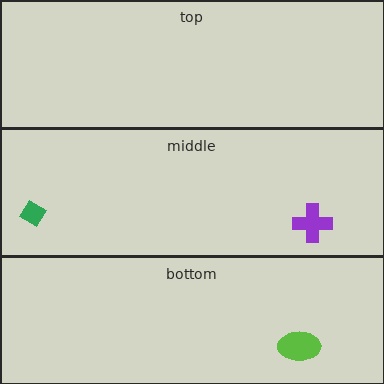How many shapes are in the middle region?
2.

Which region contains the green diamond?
The middle region.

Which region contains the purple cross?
The middle region.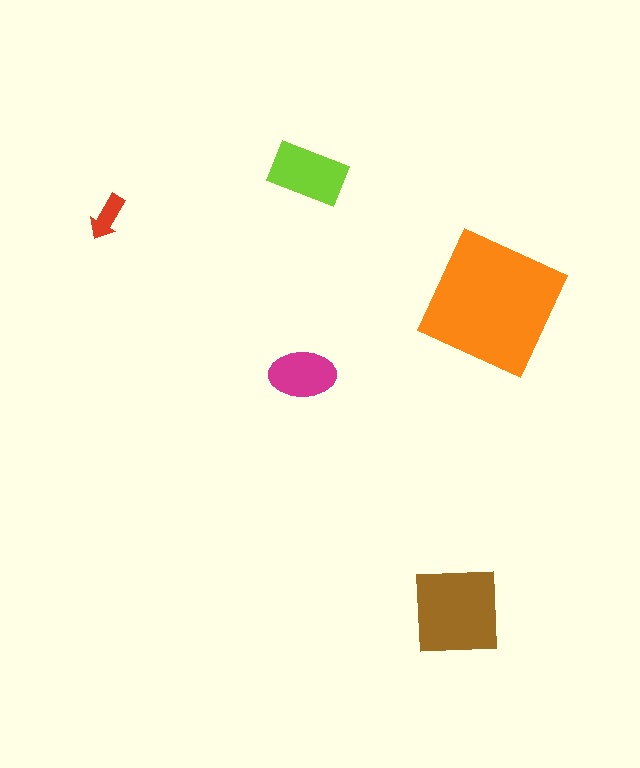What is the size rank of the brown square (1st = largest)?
2nd.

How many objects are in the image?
There are 5 objects in the image.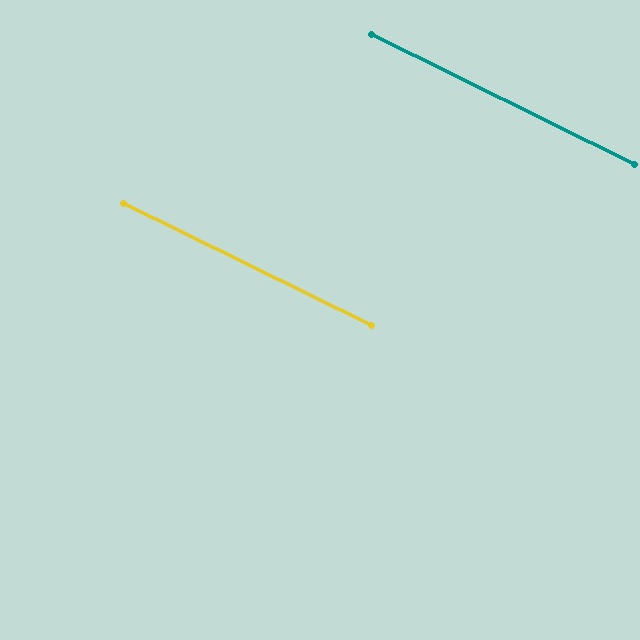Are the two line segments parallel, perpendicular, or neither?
Parallel — their directions differ by only 0.1°.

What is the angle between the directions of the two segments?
Approximately 0 degrees.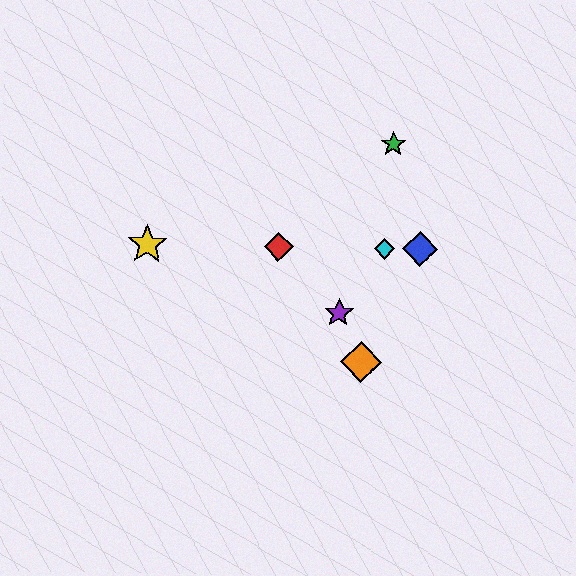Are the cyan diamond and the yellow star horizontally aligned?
Yes, both are at y≈249.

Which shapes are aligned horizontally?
The red diamond, the blue diamond, the yellow star, the cyan diamond are aligned horizontally.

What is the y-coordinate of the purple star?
The purple star is at y≈313.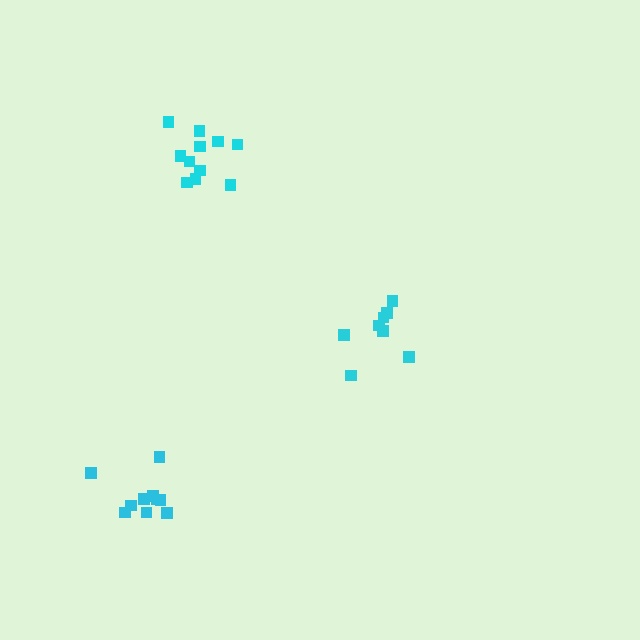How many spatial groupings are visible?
There are 3 spatial groupings.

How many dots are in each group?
Group 1: 8 dots, Group 2: 10 dots, Group 3: 11 dots (29 total).